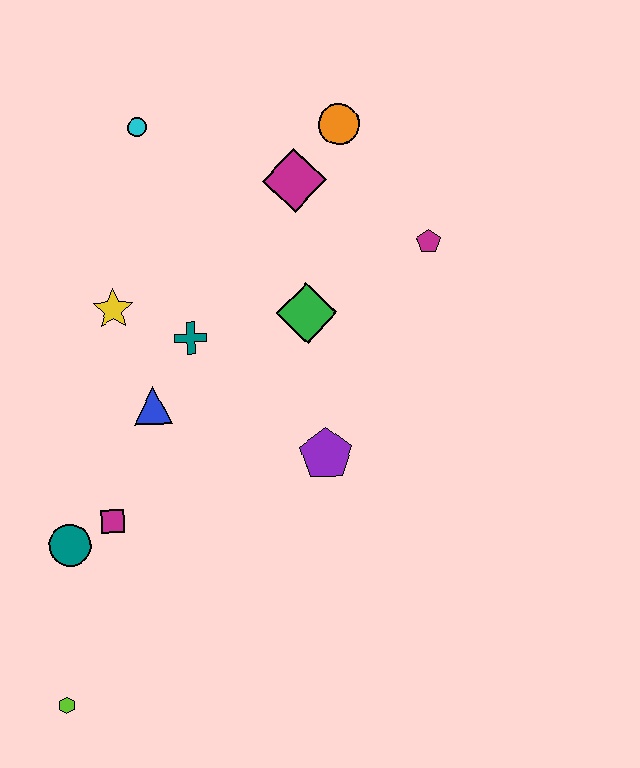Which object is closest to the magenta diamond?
The orange circle is closest to the magenta diamond.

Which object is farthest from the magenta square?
The orange circle is farthest from the magenta square.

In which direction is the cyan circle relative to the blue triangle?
The cyan circle is above the blue triangle.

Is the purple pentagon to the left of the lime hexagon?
No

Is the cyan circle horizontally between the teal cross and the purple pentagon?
No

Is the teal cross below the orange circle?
Yes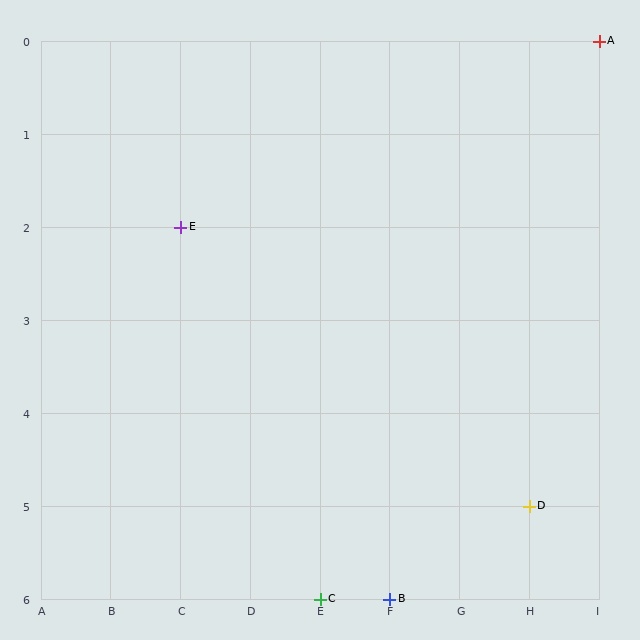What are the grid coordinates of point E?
Point E is at grid coordinates (C, 2).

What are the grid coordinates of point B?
Point B is at grid coordinates (F, 6).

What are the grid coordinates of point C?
Point C is at grid coordinates (E, 6).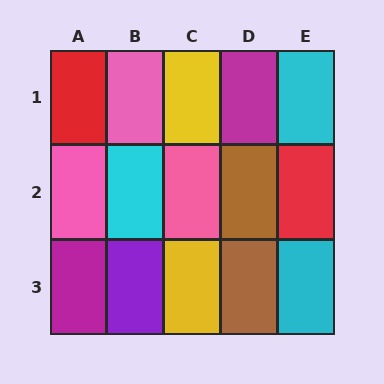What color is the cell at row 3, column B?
Purple.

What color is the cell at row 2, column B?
Cyan.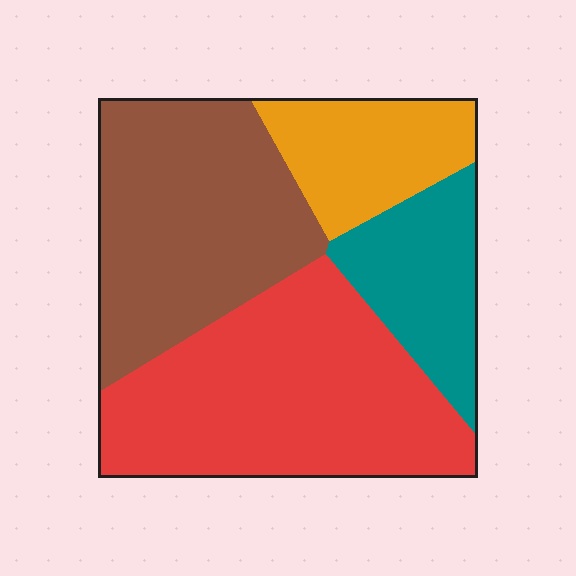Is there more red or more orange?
Red.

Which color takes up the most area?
Red, at roughly 40%.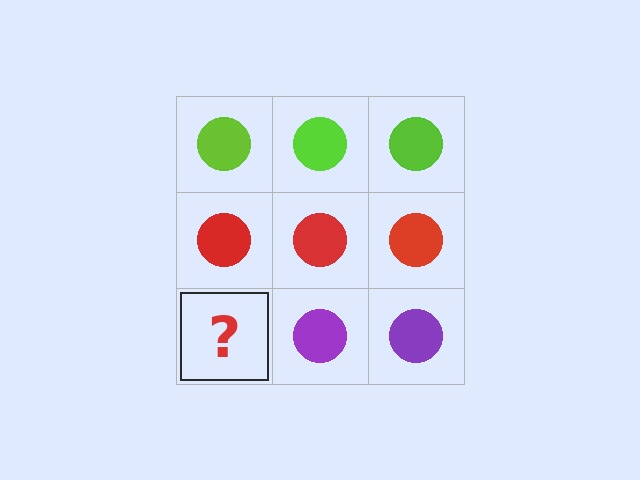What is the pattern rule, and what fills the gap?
The rule is that each row has a consistent color. The gap should be filled with a purple circle.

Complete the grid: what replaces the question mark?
The question mark should be replaced with a purple circle.